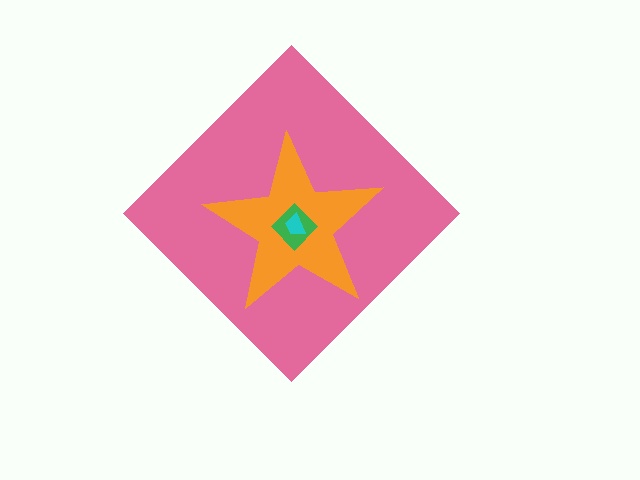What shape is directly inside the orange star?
The green diamond.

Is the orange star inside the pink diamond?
Yes.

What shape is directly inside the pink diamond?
The orange star.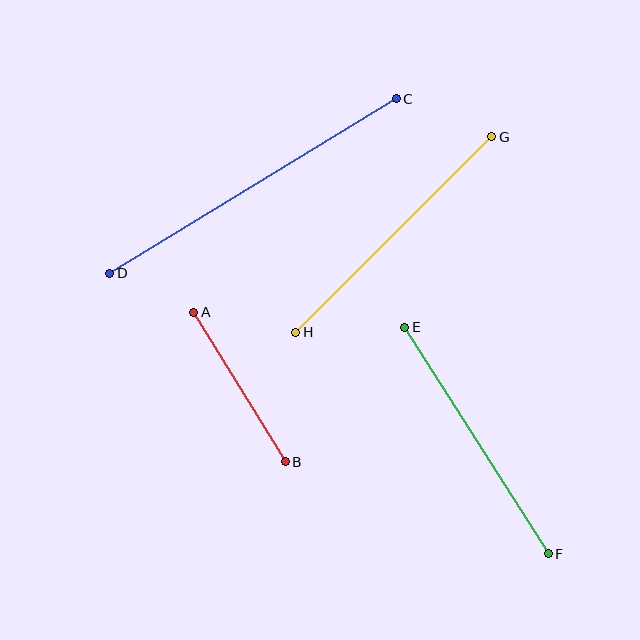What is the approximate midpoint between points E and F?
The midpoint is at approximately (477, 440) pixels.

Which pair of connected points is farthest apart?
Points C and D are farthest apart.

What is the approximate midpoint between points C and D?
The midpoint is at approximately (253, 186) pixels.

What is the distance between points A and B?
The distance is approximately 175 pixels.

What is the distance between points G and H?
The distance is approximately 277 pixels.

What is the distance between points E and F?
The distance is approximately 268 pixels.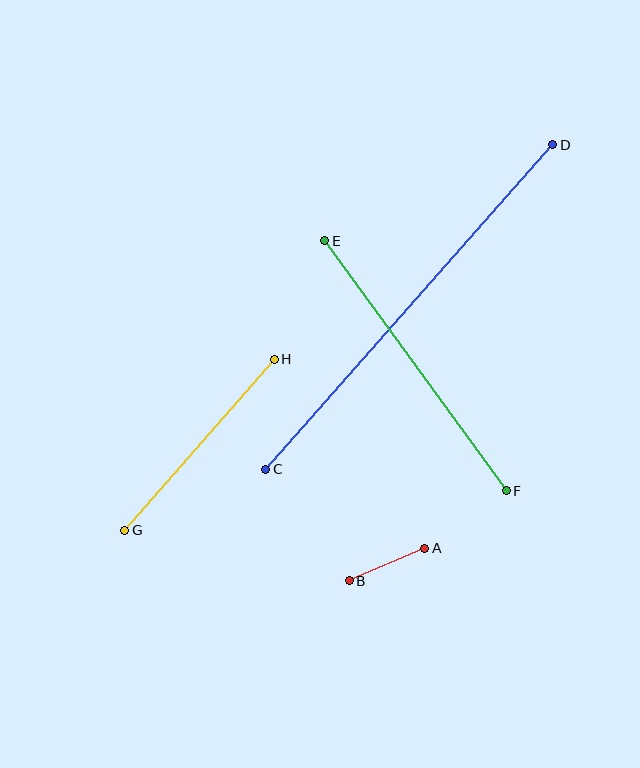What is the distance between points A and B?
The distance is approximately 83 pixels.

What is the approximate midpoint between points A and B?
The midpoint is at approximately (387, 565) pixels.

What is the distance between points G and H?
The distance is approximately 227 pixels.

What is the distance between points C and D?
The distance is approximately 434 pixels.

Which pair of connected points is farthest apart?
Points C and D are farthest apart.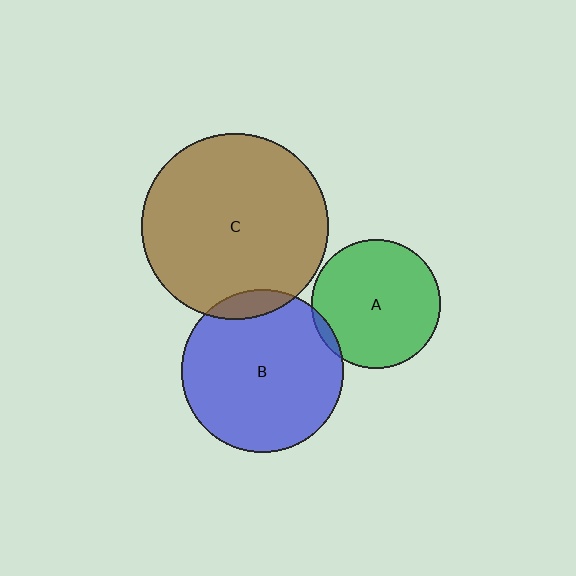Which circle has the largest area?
Circle C (brown).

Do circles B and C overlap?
Yes.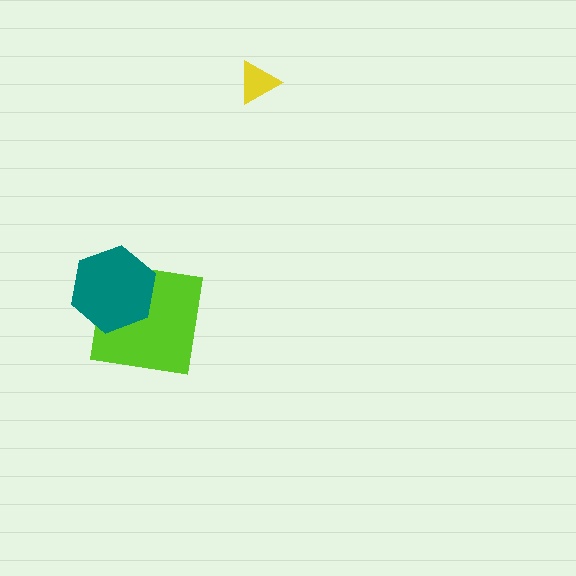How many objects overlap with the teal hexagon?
1 object overlaps with the teal hexagon.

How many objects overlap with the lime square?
1 object overlaps with the lime square.